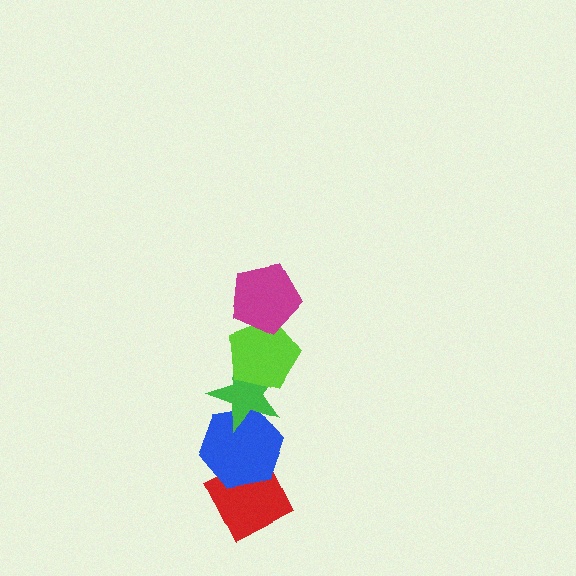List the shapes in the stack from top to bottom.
From top to bottom: the magenta pentagon, the lime pentagon, the green star, the blue hexagon, the red diamond.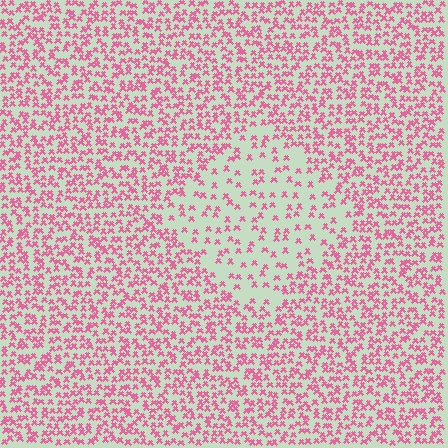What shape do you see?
I see a diamond.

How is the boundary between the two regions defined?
The boundary is defined by a change in element density (approximately 2.3x ratio). All elements are the same color, size, and shape.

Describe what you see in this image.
The image contains small pink elements arranged at two different densities. A diamond-shaped region is visible where the elements are less densely packed than the surrounding area.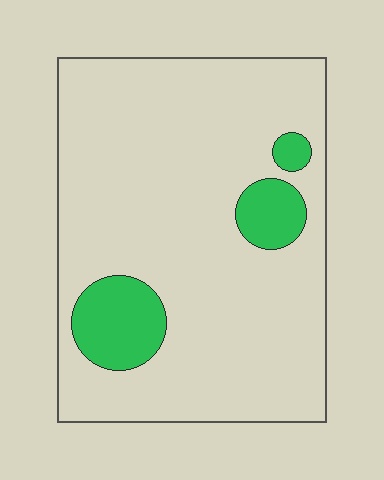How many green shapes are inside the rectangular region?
3.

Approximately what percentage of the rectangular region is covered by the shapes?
Approximately 15%.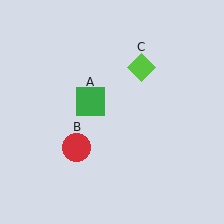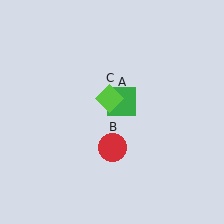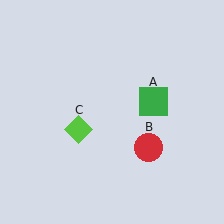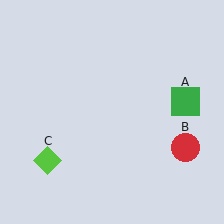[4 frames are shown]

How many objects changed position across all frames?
3 objects changed position: green square (object A), red circle (object B), lime diamond (object C).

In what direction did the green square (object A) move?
The green square (object A) moved right.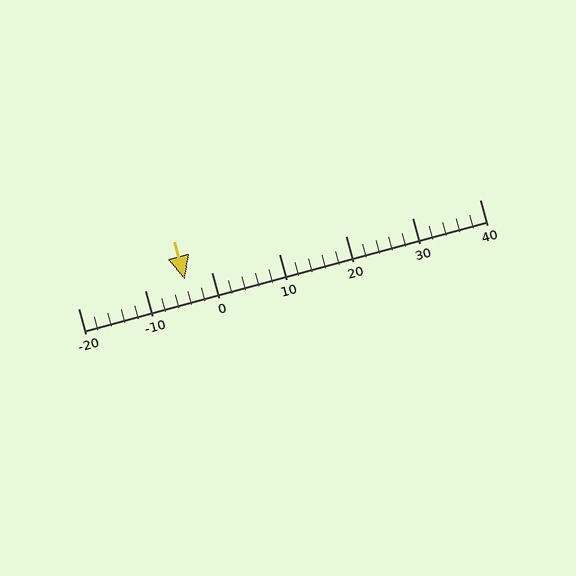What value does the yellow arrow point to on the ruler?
The yellow arrow points to approximately -4.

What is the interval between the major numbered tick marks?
The major tick marks are spaced 10 units apart.